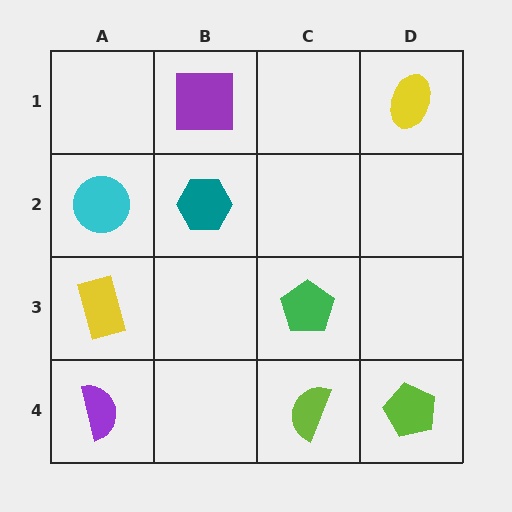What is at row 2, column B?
A teal hexagon.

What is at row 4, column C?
A lime semicircle.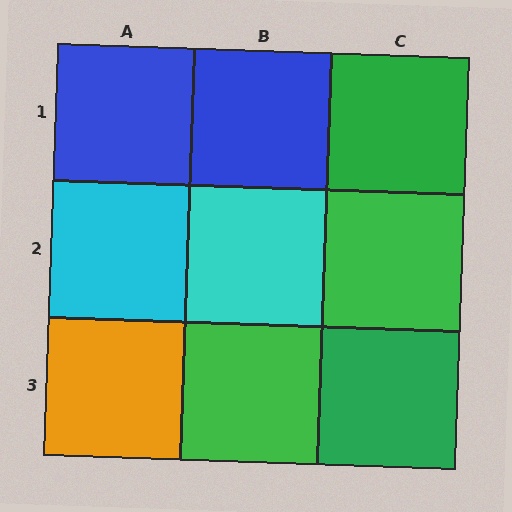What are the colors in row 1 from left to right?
Blue, blue, green.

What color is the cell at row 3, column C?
Green.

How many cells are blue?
2 cells are blue.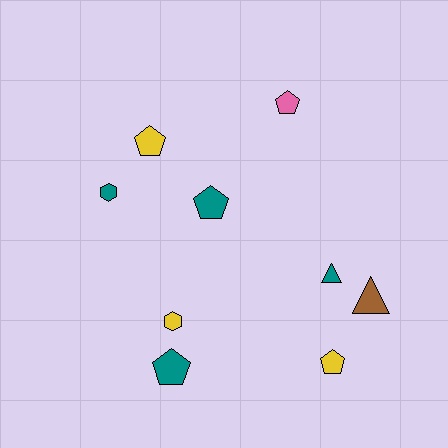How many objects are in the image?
There are 9 objects.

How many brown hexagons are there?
There are no brown hexagons.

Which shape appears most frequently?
Pentagon, with 5 objects.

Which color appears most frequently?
Teal, with 4 objects.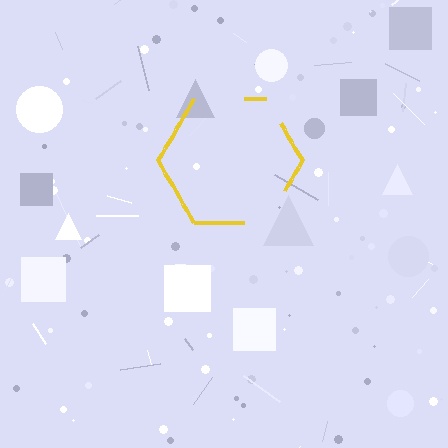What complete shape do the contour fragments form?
The contour fragments form a hexagon.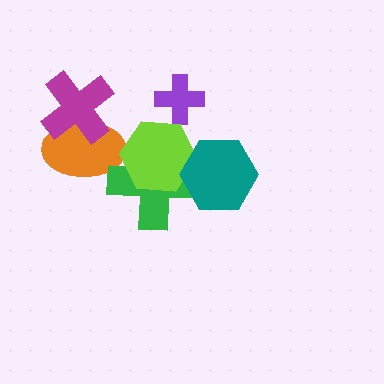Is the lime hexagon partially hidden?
Yes, it is partially covered by another shape.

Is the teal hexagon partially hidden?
No, no other shape covers it.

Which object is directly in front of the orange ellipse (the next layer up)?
The green cross is directly in front of the orange ellipse.